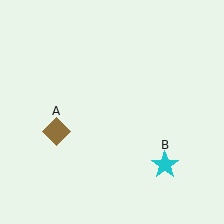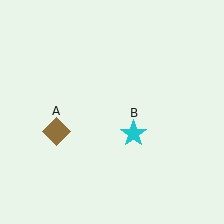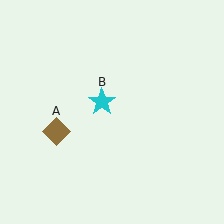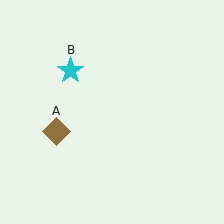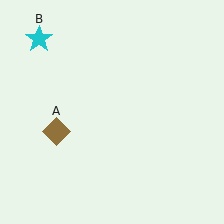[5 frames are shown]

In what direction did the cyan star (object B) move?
The cyan star (object B) moved up and to the left.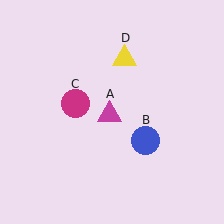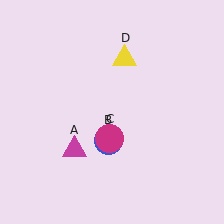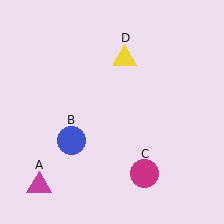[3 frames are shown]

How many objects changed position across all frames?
3 objects changed position: magenta triangle (object A), blue circle (object B), magenta circle (object C).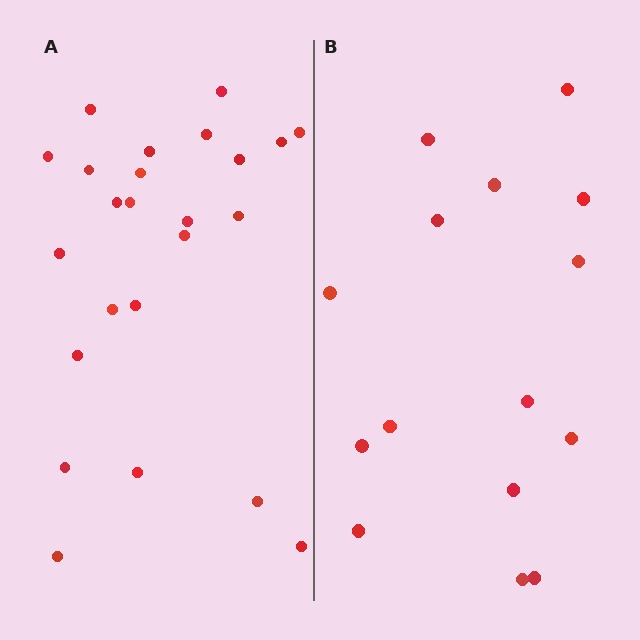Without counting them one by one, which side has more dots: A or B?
Region A (the left region) has more dots.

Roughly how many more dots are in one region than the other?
Region A has roughly 8 or so more dots than region B.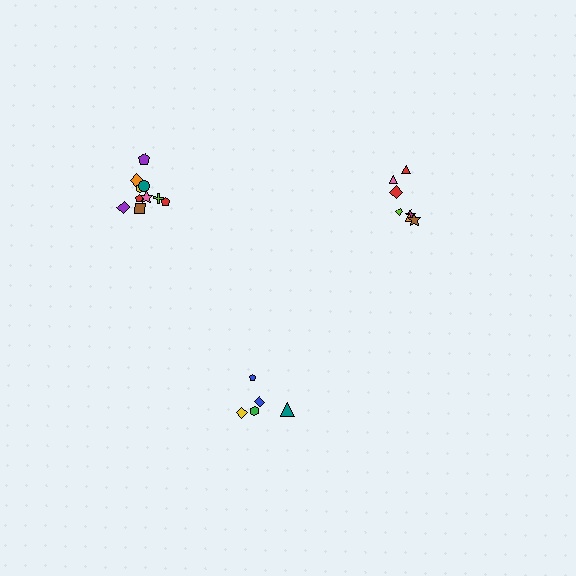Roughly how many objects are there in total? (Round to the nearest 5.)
Roughly 20 objects in total.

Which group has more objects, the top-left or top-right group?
The top-left group.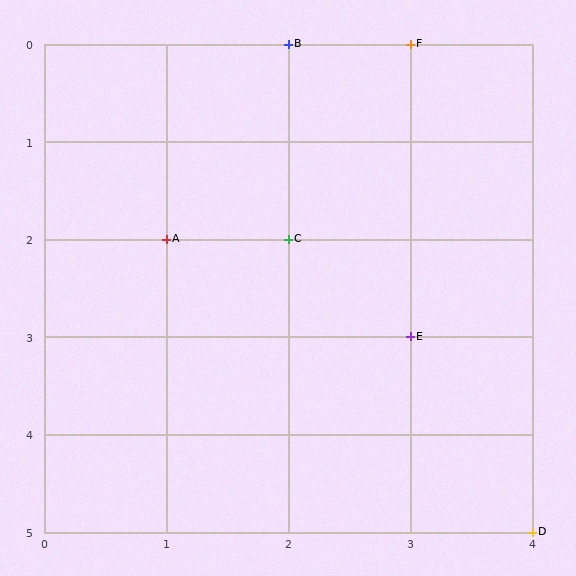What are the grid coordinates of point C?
Point C is at grid coordinates (2, 2).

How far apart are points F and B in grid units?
Points F and B are 1 column apart.